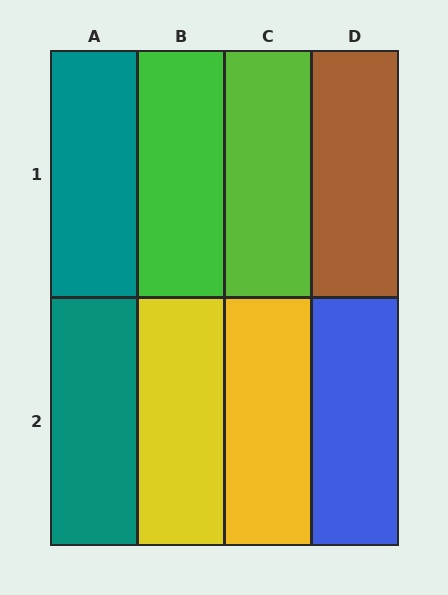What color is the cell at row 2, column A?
Teal.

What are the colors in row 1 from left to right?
Teal, green, lime, brown.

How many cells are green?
1 cell is green.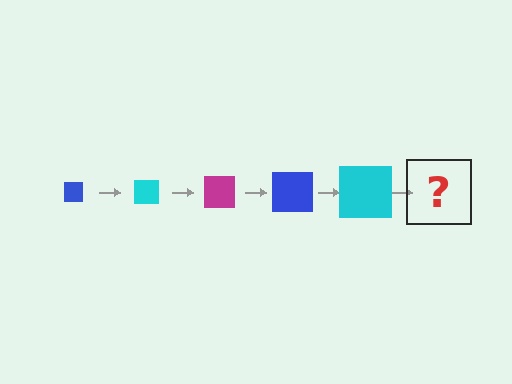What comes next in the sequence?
The next element should be a magenta square, larger than the previous one.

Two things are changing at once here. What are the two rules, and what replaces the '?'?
The two rules are that the square grows larger each step and the color cycles through blue, cyan, and magenta. The '?' should be a magenta square, larger than the previous one.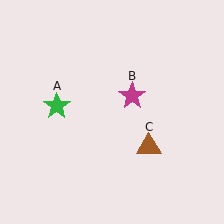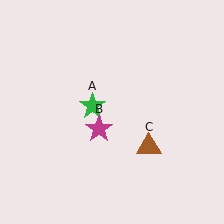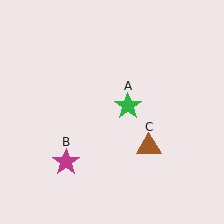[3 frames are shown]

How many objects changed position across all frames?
2 objects changed position: green star (object A), magenta star (object B).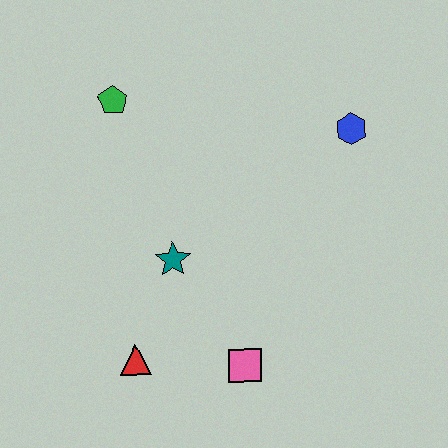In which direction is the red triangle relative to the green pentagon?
The red triangle is below the green pentagon.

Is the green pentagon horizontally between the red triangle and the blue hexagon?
No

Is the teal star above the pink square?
Yes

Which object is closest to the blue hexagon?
The teal star is closest to the blue hexagon.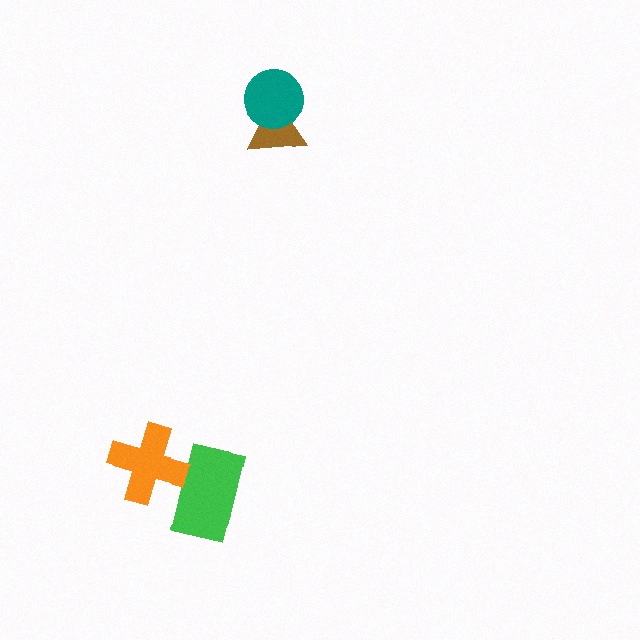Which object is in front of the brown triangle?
The teal circle is in front of the brown triangle.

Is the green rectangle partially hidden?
Yes, it is partially covered by another shape.